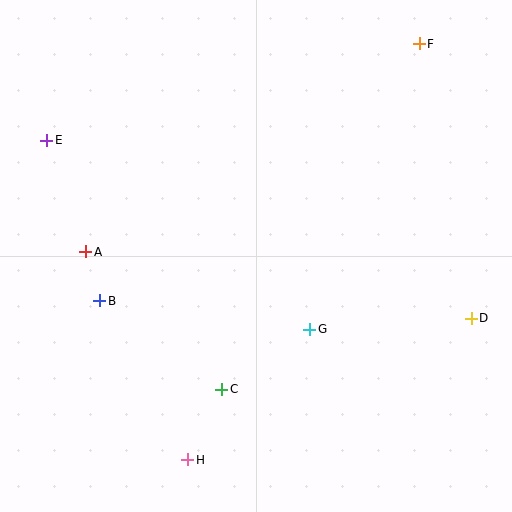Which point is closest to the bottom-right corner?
Point D is closest to the bottom-right corner.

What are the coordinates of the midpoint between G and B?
The midpoint between G and B is at (205, 315).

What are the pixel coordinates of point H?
Point H is at (188, 460).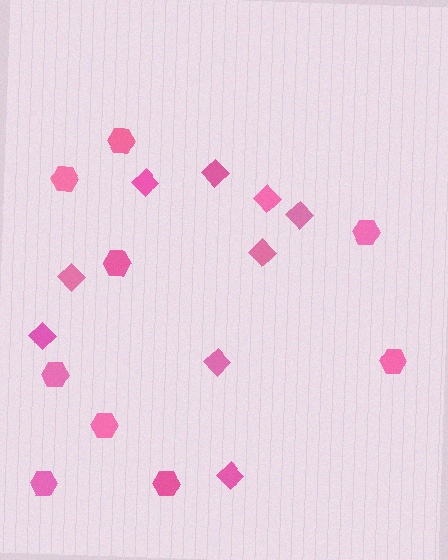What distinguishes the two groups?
There are 2 groups: one group of hexagons (9) and one group of diamonds (9).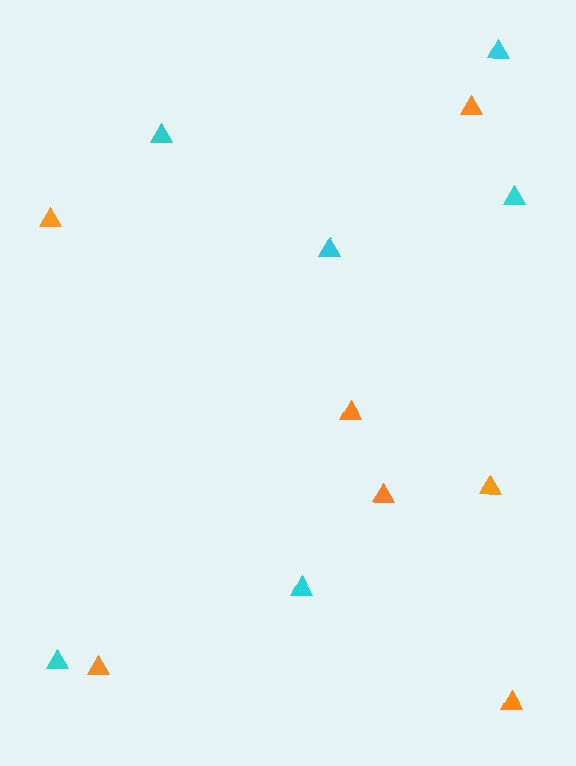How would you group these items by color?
There are 2 groups: one group of orange triangles (7) and one group of cyan triangles (6).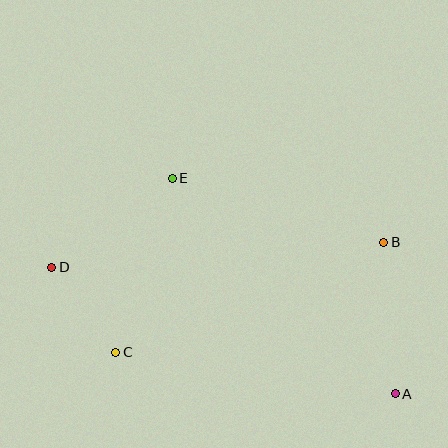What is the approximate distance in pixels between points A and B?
The distance between A and B is approximately 152 pixels.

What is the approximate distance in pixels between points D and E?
The distance between D and E is approximately 150 pixels.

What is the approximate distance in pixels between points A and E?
The distance between A and E is approximately 310 pixels.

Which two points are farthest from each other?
Points A and D are farthest from each other.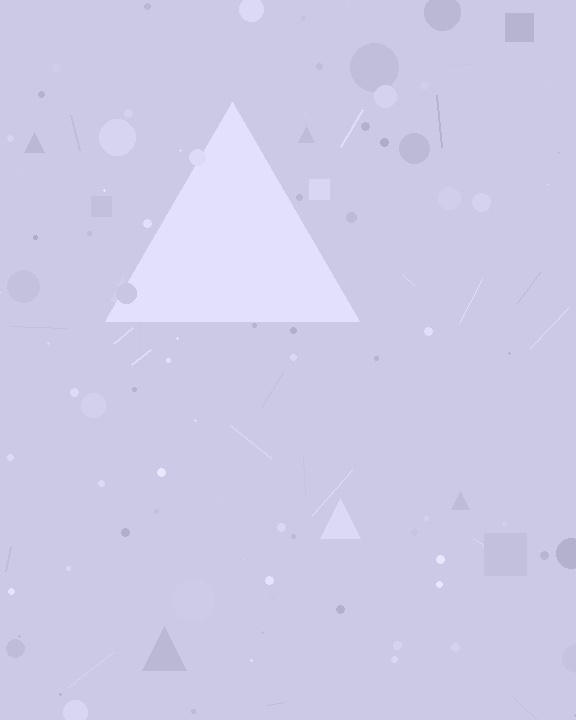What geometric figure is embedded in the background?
A triangle is embedded in the background.